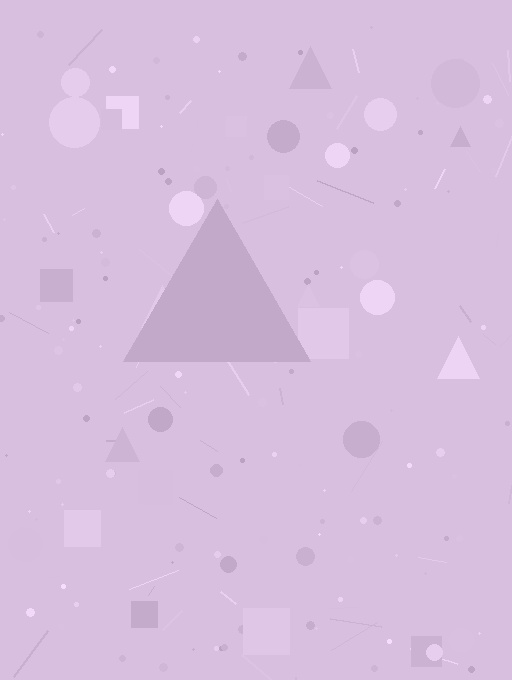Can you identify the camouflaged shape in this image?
The camouflaged shape is a triangle.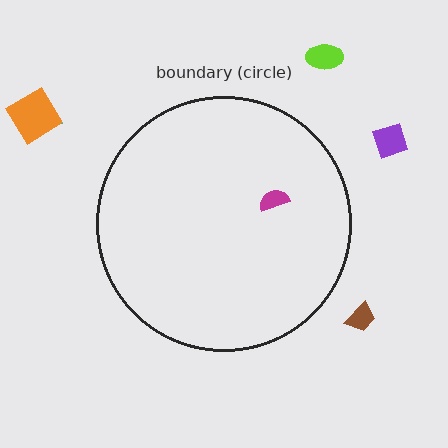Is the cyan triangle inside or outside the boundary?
Outside.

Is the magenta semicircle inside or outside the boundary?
Inside.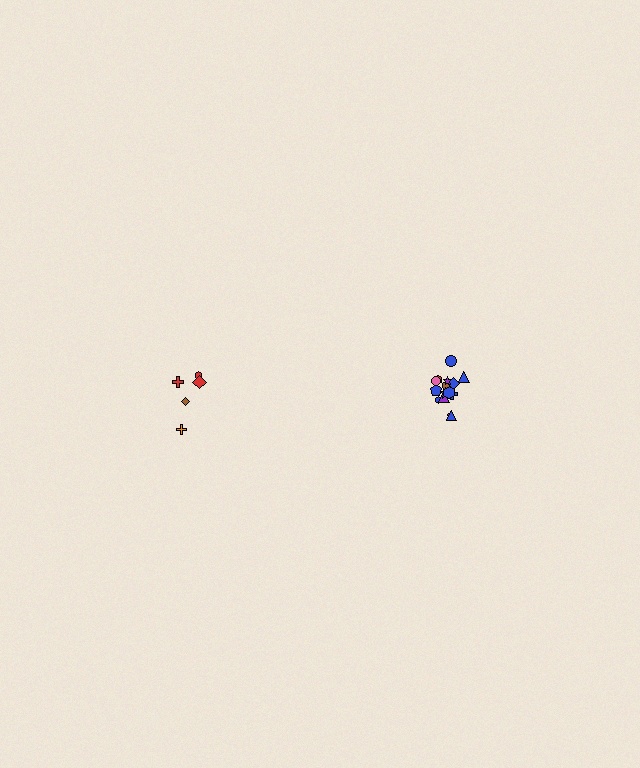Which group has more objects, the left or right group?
The right group.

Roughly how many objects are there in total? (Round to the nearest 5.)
Roughly 20 objects in total.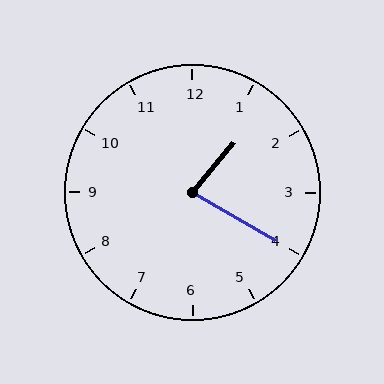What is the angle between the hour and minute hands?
Approximately 80 degrees.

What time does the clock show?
1:20.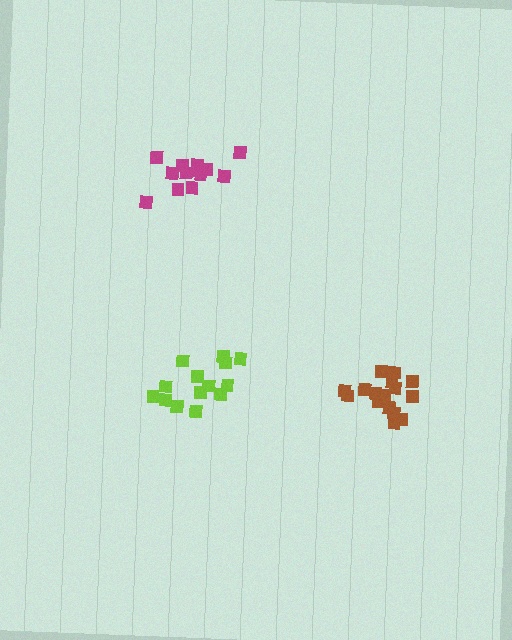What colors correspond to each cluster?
The clusters are colored: brown, lime, magenta.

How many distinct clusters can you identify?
There are 3 distinct clusters.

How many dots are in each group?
Group 1: 17 dots, Group 2: 14 dots, Group 3: 14 dots (45 total).